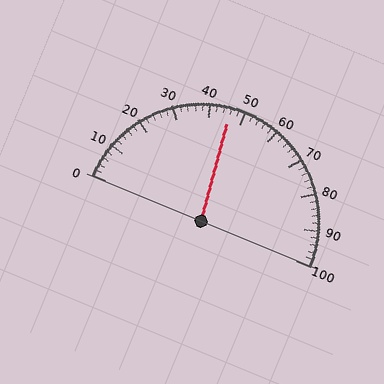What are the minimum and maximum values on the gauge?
The gauge ranges from 0 to 100.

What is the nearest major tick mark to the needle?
The nearest major tick mark is 50.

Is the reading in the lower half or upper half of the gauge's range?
The reading is in the lower half of the range (0 to 100).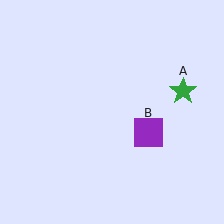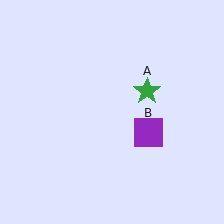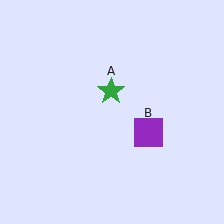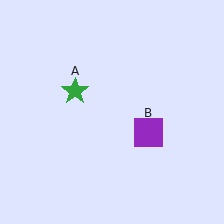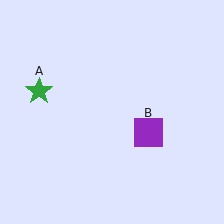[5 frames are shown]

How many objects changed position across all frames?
1 object changed position: green star (object A).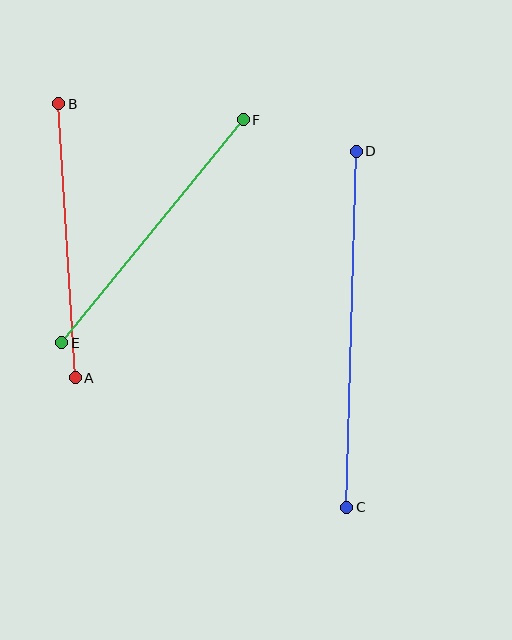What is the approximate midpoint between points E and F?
The midpoint is at approximately (153, 231) pixels.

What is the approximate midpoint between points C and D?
The midpoint is at approximately (351, 329) pixels.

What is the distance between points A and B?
The distance is approximately 275 pixels.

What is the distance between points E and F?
The distance is approximately 288 pixels.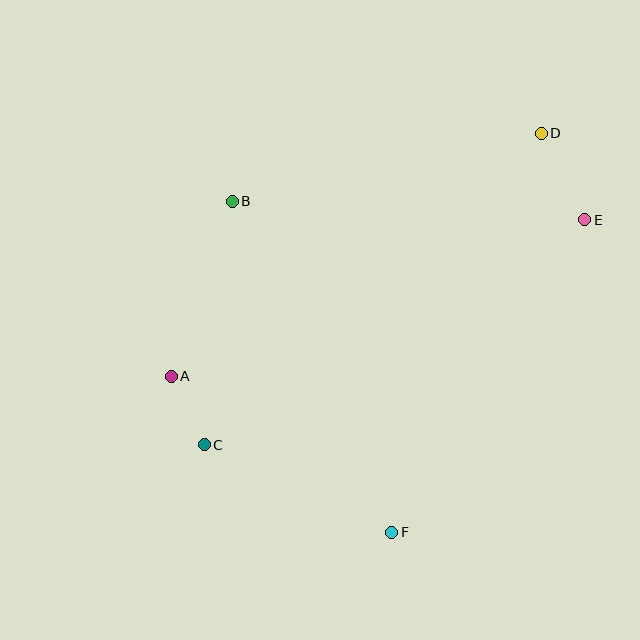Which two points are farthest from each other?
Points C and D are farthest from each other.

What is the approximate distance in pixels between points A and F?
The distance between A and F is approximately 270 pixels.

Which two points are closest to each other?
Points A and C are closest to each other.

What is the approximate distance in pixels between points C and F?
The distance between C and F is approximately 207 pixels.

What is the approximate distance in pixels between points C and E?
The distance between C and E is approximately 442 pixels.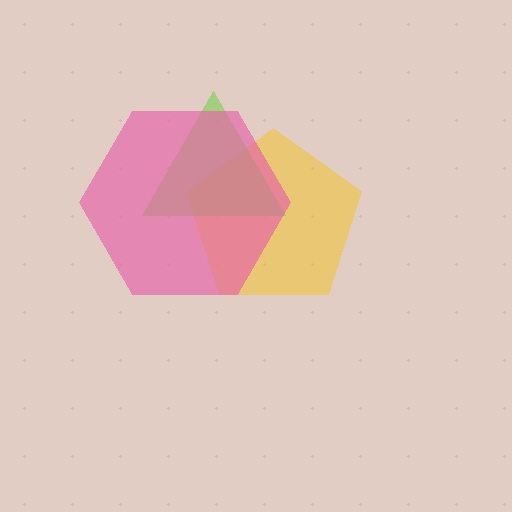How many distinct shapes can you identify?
There are 3 distinct shapes: a yellow pentagon, a lime triangle, a pink hexagon.